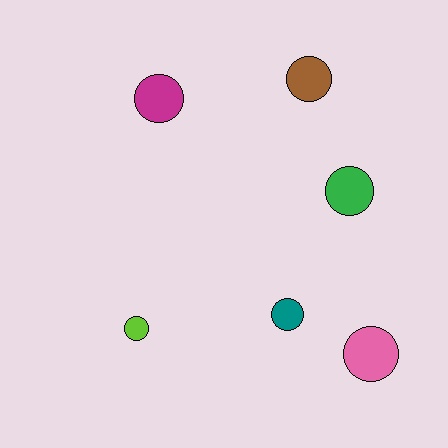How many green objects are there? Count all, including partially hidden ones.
There is 1 green object.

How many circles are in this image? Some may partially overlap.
There are 6 circles.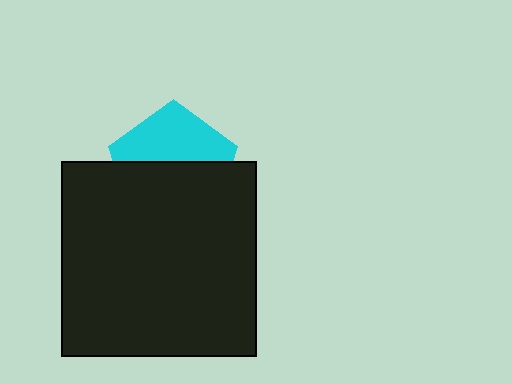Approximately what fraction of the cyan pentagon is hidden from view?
Roughly 56% of the cyan pentagon is hidden behind the black square.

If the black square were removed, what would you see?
You would see the complete cyan pentagon.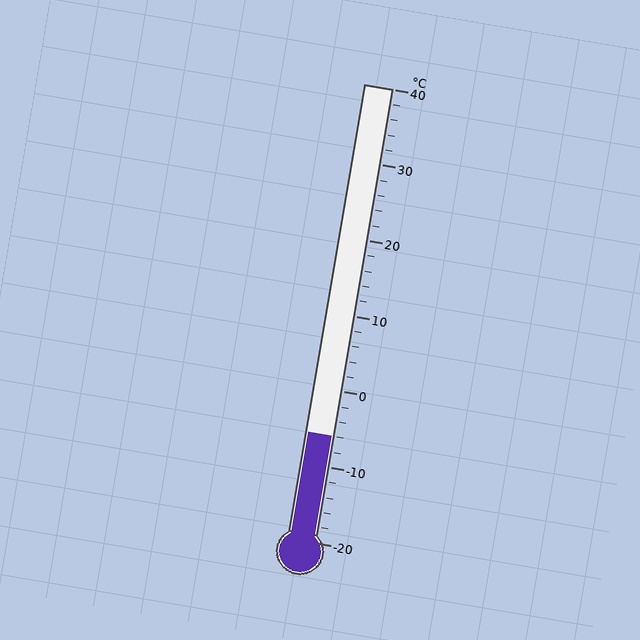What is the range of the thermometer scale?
The thermometer scale ranges from -20°C to 40°C.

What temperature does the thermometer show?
The thermometer shows approximately -6°C.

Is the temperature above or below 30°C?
The temperature is below 30°C.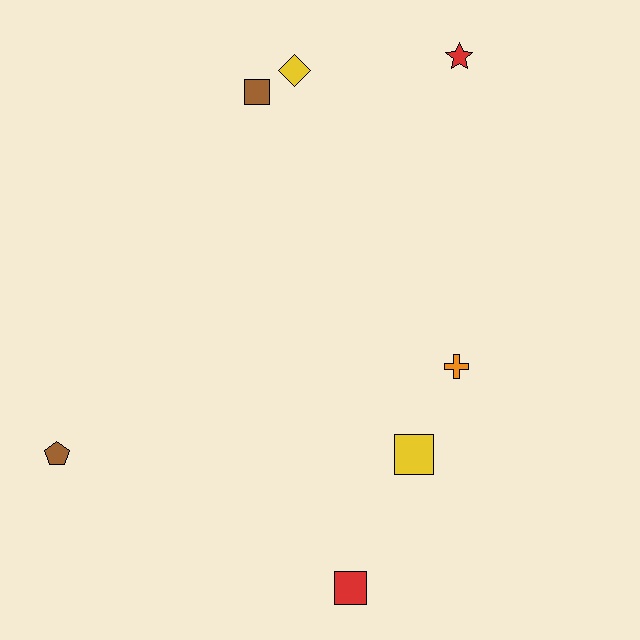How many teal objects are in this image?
There are no teal objects.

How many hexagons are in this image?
There are no hexagons.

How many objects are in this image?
There are 7 objects.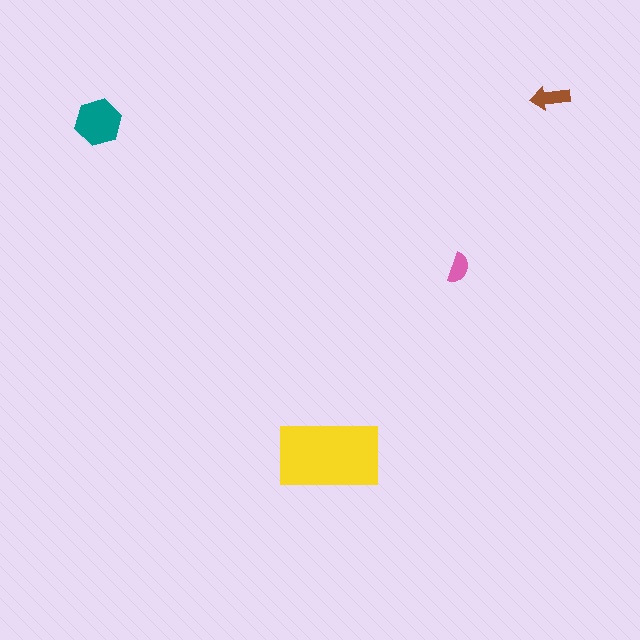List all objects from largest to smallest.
The yellow rectangle, the teal hexagon, the brown arrow, the pink semicircle.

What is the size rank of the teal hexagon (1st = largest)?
2nd.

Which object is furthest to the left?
The teal hexagon is leftmost.